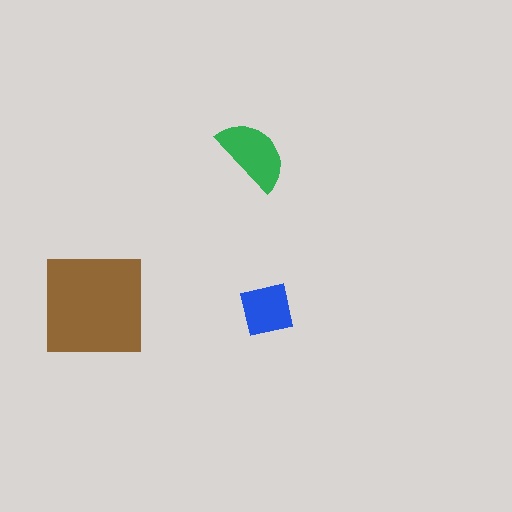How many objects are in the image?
There are 3 objects in the image.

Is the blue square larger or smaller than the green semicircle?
Smaller.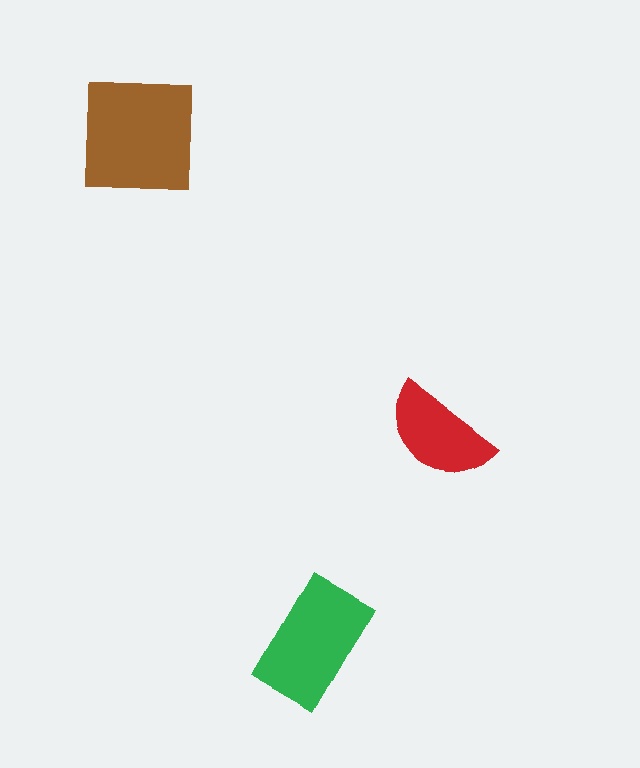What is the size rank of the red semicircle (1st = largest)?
3rd.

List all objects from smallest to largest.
The red semicircle, the green rectangle, the brown square.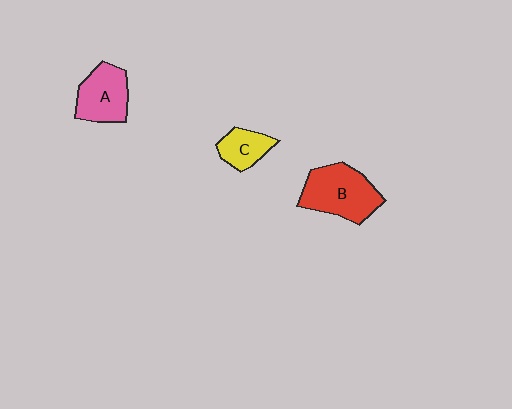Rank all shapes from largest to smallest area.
From largest to smallest: B (red), A (pink), C (yellow).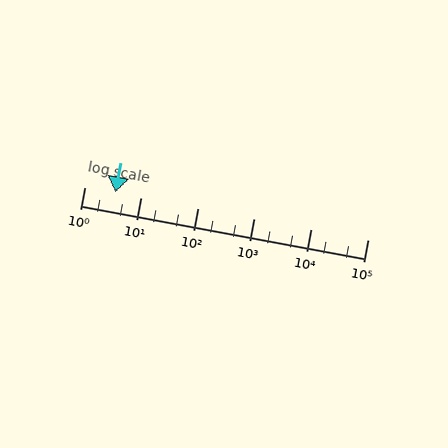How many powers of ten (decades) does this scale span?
The scale spans 5 decades, from 1 to 100000.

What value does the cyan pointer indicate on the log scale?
The pointer indicates approximately 3.5.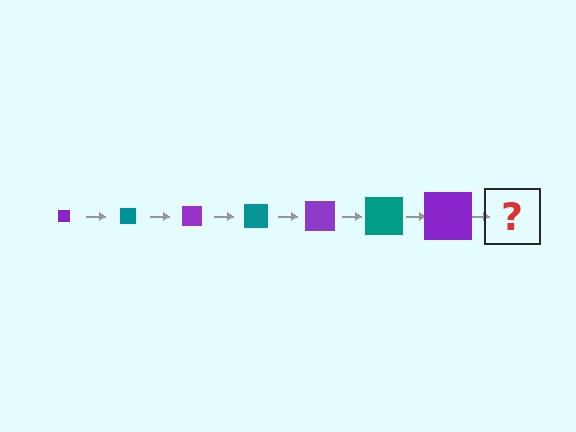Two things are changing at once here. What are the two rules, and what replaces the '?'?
The two rules are that the square grows larger each step and the color cycles through purple and teal. The '?' should be a teal square, larger than the previous one.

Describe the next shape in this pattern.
It should be a teal square, larger than the previous one.